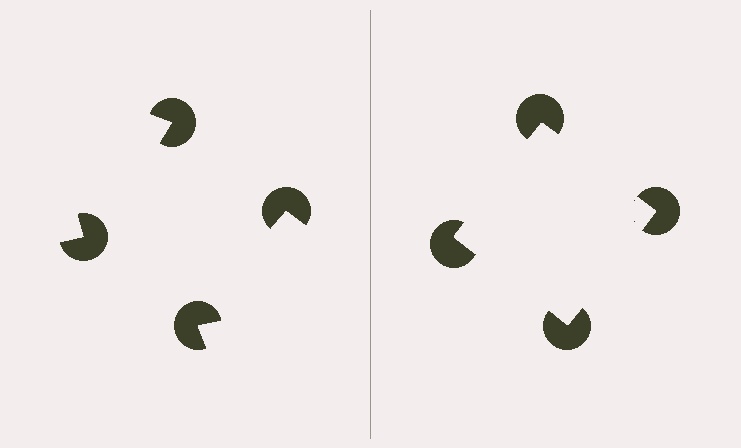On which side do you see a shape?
An illusory square appears on the right side. On the left side the wedge cuts are rotated, so no coherent shape forms.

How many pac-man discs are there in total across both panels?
8 — 4 on each side.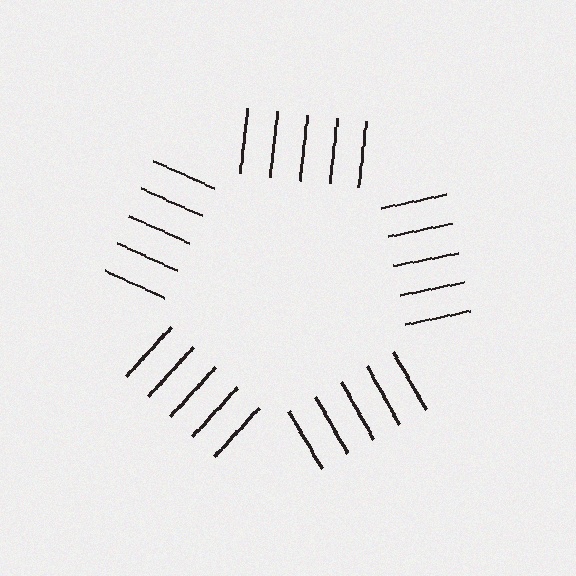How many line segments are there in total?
25 — 5 along each of the 5 edges.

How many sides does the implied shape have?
5 sides — the line-ends trace a pentagon.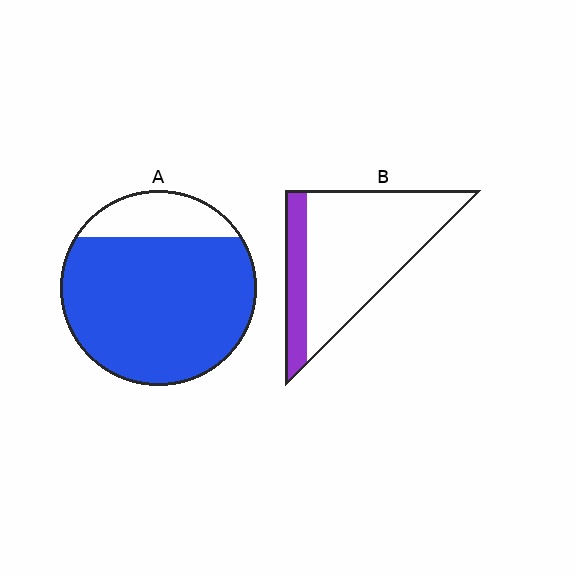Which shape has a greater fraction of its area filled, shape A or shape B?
Shape A.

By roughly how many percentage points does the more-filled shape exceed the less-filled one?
By roughly 60 percentage points (A over B).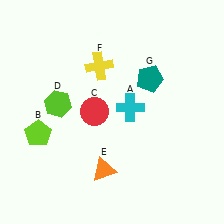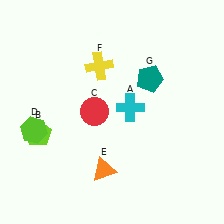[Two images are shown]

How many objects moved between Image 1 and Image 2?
1 object moved between the two images.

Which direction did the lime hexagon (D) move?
The lime hexagon (D) moved down.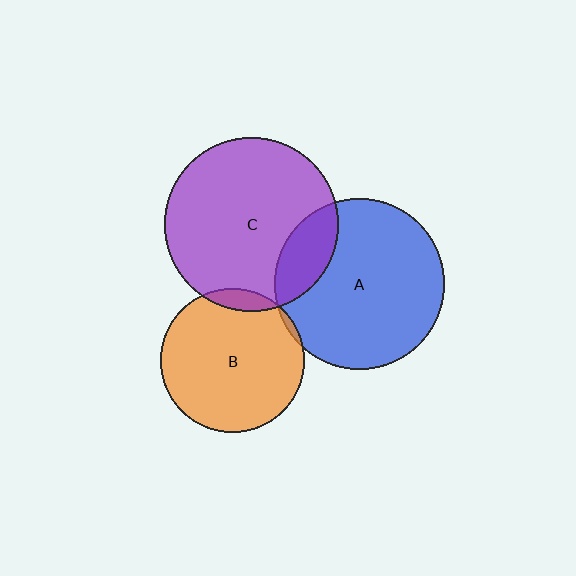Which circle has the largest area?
Circle C (purple).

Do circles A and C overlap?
Yes.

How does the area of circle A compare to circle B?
Approximately 1.4 times.